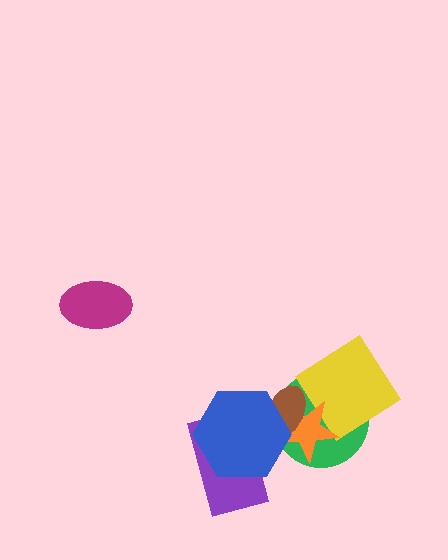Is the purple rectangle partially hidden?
Yes, it is partially covered by another shape.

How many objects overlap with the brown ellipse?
3 objects overlap with the brown ellipse.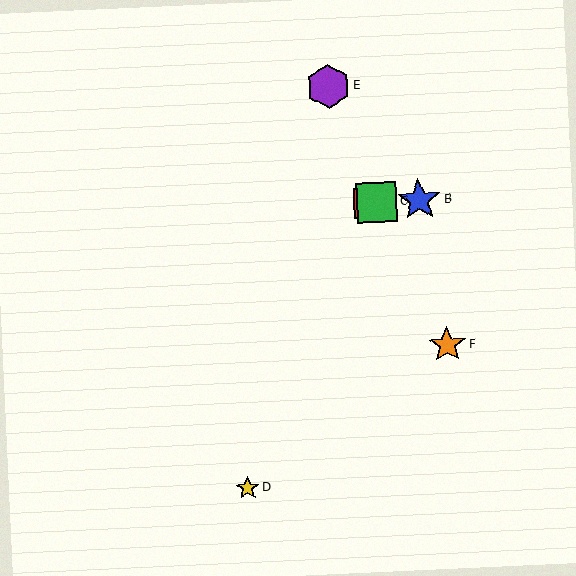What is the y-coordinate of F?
Object F is at y≈345.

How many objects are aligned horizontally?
3 objects (A, B, C) are aligned horizontally.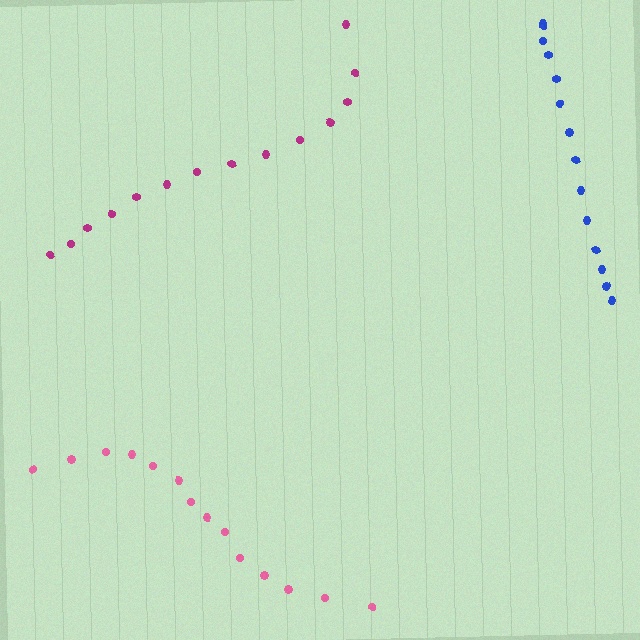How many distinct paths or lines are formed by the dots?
There are 3 distinct paths.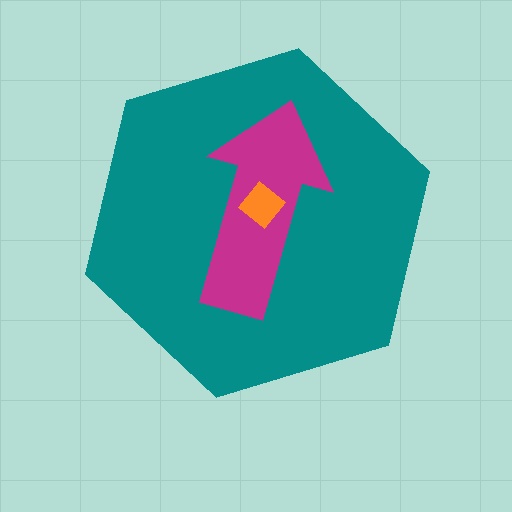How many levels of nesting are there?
3.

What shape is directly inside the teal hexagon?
The magenta arrow.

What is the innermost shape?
The orange diamond.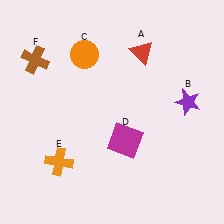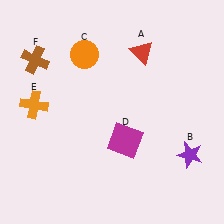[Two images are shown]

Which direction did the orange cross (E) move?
The orange cross (E) moved up.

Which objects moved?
The objects that moved are: the purple star (B), the orange cross (E).